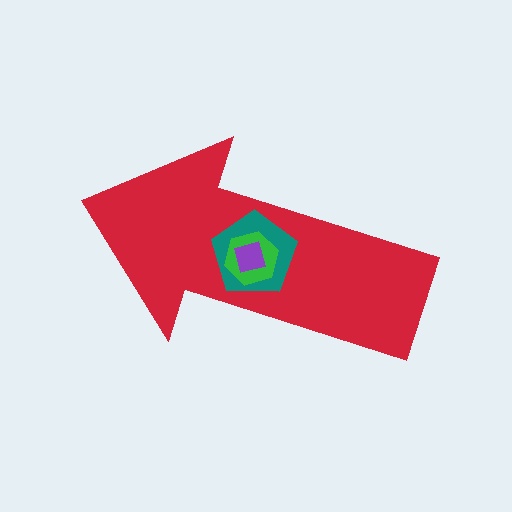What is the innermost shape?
The purple diamond.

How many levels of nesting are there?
4.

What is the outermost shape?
The red arrow.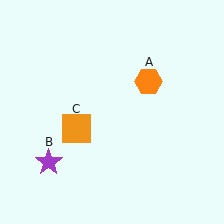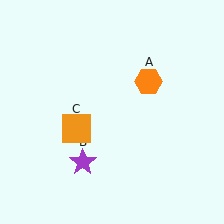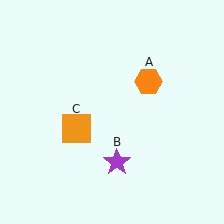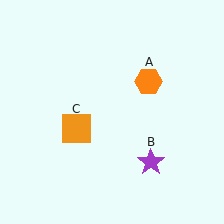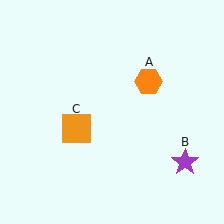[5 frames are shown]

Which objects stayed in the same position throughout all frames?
Orange hexagon (object A) and orange square (object C) remained stationary.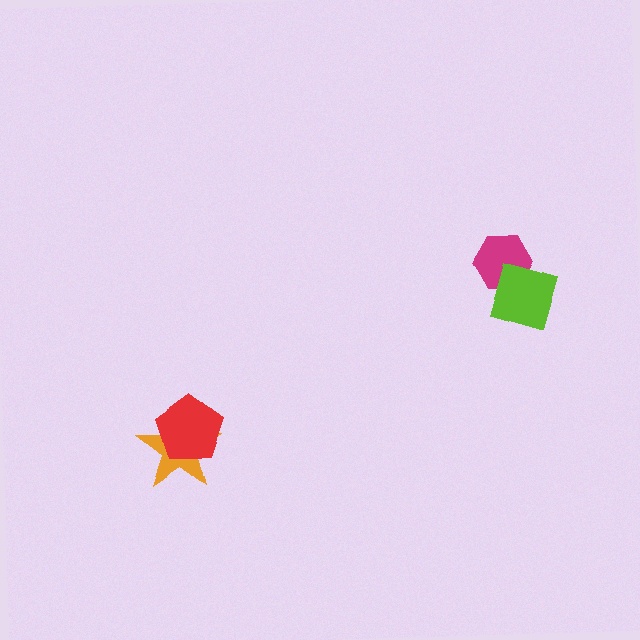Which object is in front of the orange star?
The red pentagon is in front of the orange star.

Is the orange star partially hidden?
Yes, it is partially covered by another shape.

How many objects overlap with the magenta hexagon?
1 object overlaps with the magenta hexagon.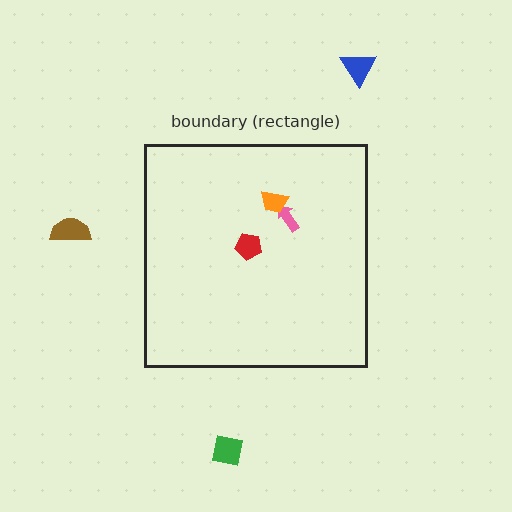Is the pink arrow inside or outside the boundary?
Inside.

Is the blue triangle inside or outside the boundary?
Outside.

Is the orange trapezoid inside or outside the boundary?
Inside.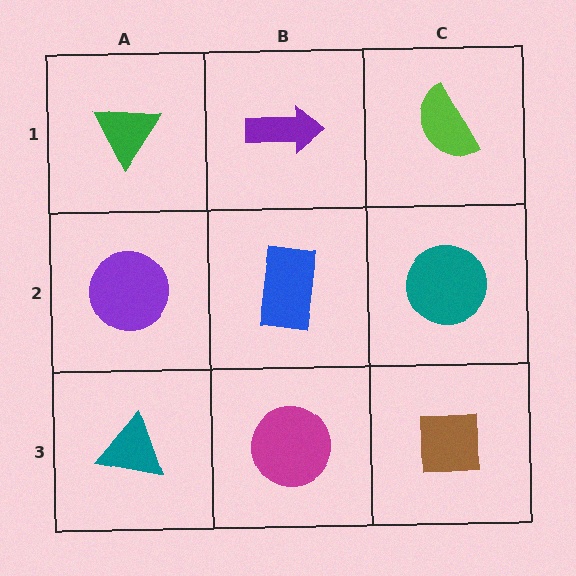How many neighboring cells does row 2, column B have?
4.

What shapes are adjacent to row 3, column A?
A purple circle (row 2, column A), a magenta circle (row 3, column B).